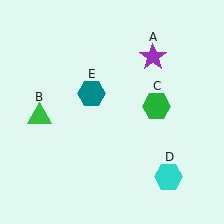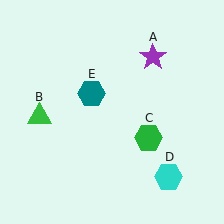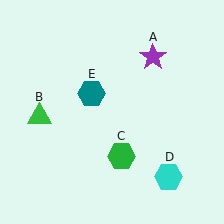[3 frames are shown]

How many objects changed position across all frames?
1 object changed position: green hexagon (object C).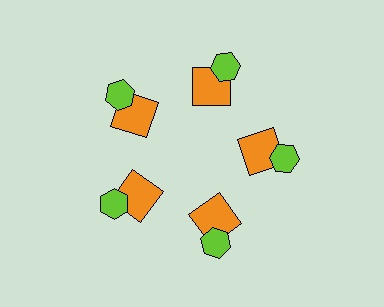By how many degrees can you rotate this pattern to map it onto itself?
The pattern maps onto itself every 72 degrees of rotation.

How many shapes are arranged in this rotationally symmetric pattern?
There are 10 shapes, arranged in 5 groups of 2.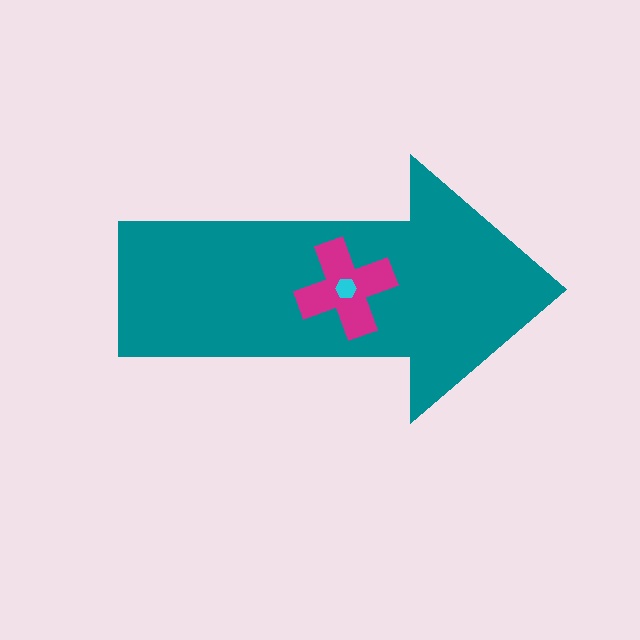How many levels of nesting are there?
3.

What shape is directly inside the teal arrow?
The magenta cross.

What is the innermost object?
The cyan hexagon.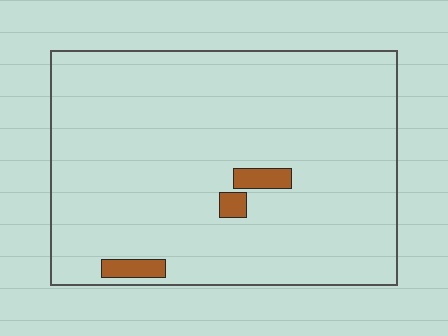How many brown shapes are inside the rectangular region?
3.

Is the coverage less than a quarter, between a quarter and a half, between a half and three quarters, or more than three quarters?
Less than a quarter.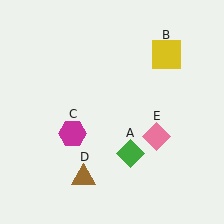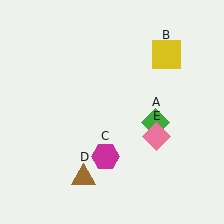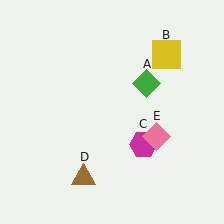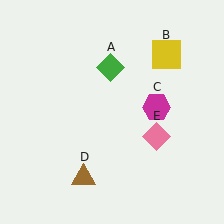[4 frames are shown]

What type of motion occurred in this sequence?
The green diamond (object A), magenta hexagon (object C) rotated counterclockwise around the center of the scene.